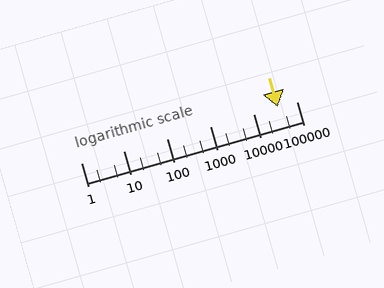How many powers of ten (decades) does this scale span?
The scale spans 5 decades, from 1 to 100000.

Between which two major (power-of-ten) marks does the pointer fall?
The pointer is between 10000 and 100000.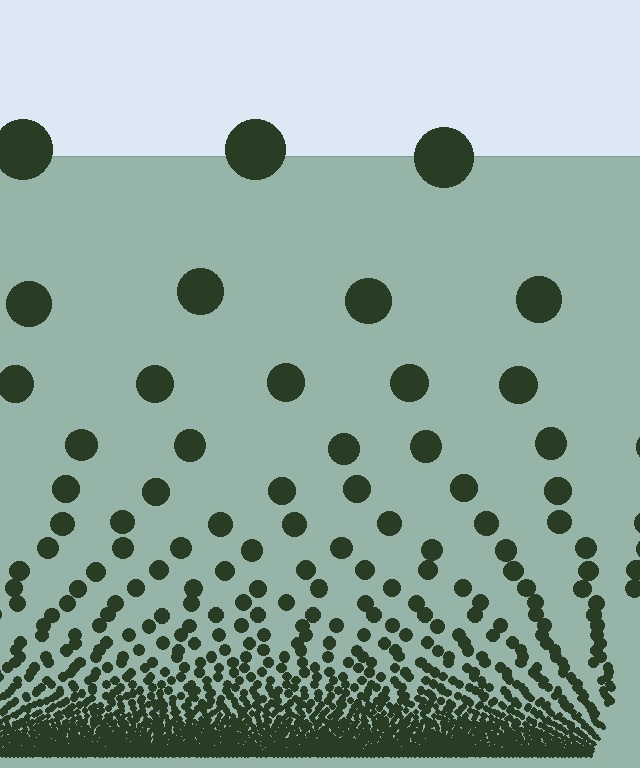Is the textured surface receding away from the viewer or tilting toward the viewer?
The surface appears to tilt toward the viewer. Texture elements get larger and sparser toward the top.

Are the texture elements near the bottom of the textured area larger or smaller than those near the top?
Smaller. The gradient is inverted — elements near the bottom are smaller and denser.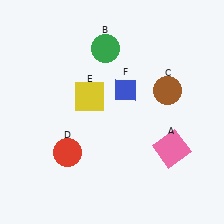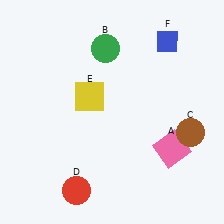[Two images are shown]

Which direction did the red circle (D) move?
The red circle (D) moved down.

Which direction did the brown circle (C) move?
The brown circle (C) moved down.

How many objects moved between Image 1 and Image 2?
3 objects moved between the two images.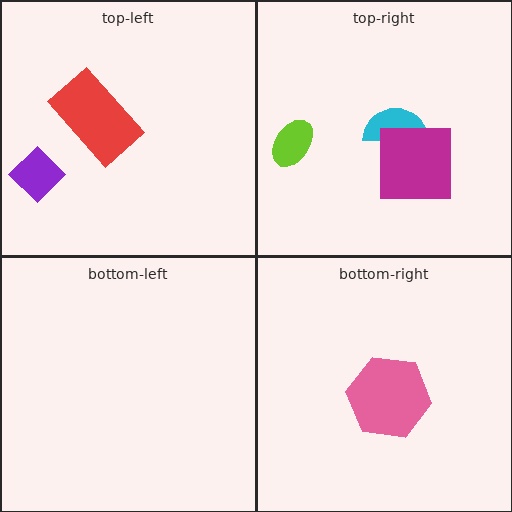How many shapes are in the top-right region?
3.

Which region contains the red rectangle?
The top-left region.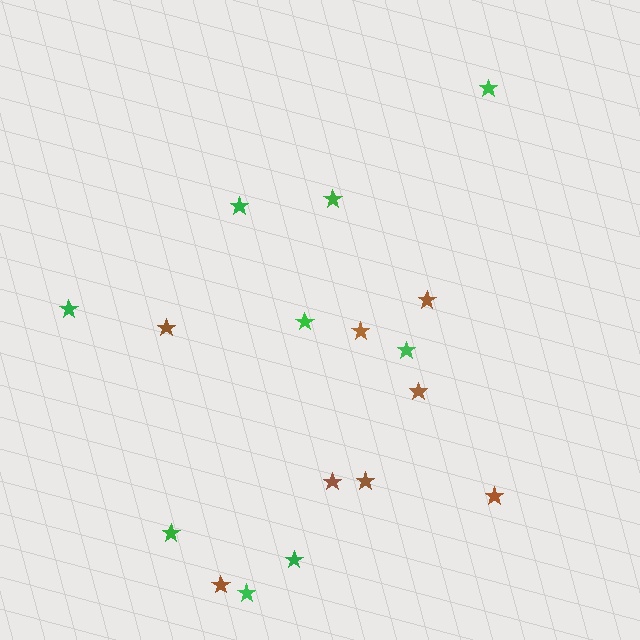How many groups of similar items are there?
There are 2 groups: one group of brown stars (8) and one group of green stars (9).